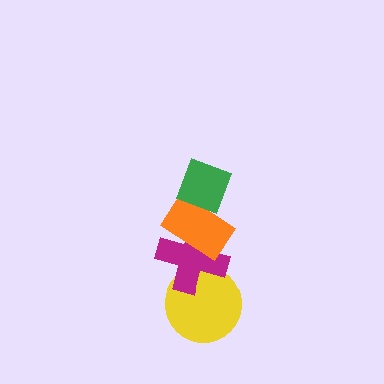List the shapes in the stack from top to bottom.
From top to bottom: the green diamond, the orange rectangle, the magenta cross, the yellow circle.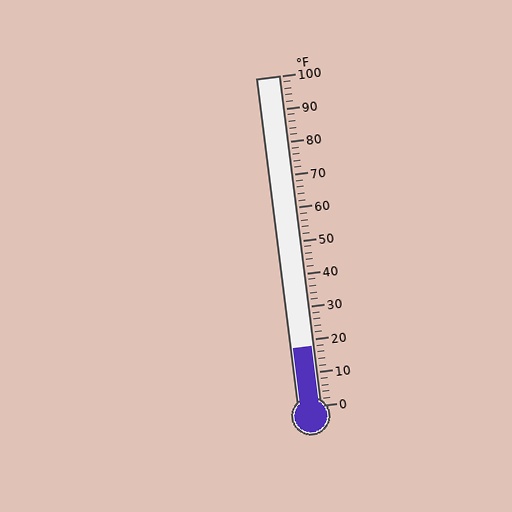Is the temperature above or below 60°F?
The temperature is below 60°F.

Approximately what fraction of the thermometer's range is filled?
The thermometer is filled to approximately 20% of its range.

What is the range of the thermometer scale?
The thermometer scale ranges from 0°F to 100°F.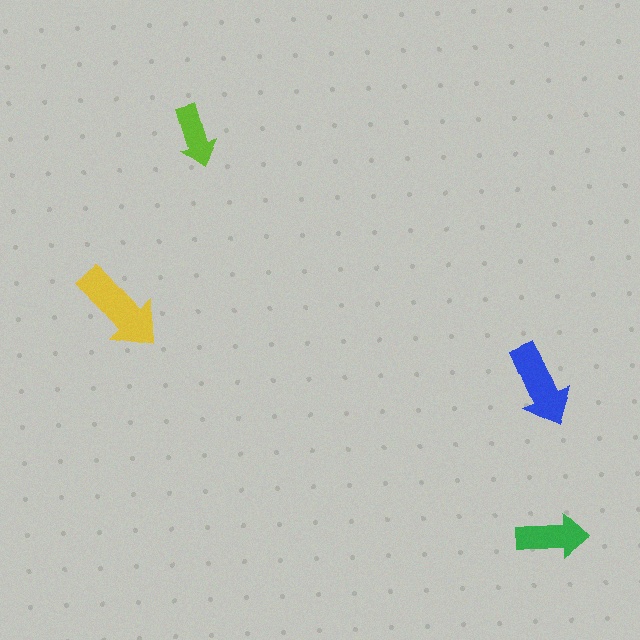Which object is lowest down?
The green arrow is bottommost.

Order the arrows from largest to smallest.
the yellow one, the blue one, the green one, the lime one.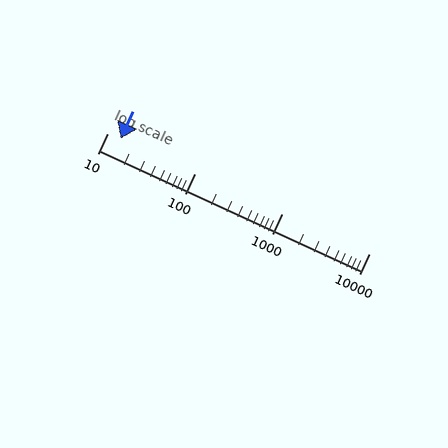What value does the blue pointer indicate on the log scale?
The pointer indicates approximately 14.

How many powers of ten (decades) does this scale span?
The scale spans 3 decades, from 10 to 10000.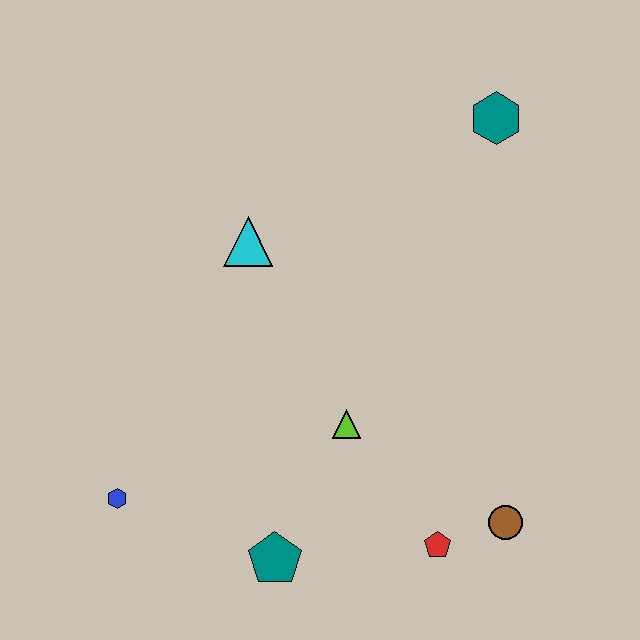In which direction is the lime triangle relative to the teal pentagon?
The lime triangle is above the teal pentagon.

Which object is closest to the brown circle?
The red pentagon is closest to the brown circle.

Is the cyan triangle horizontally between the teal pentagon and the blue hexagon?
Yes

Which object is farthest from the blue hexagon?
The teal hexagon is farthest from the blue hexagon.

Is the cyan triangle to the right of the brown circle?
No